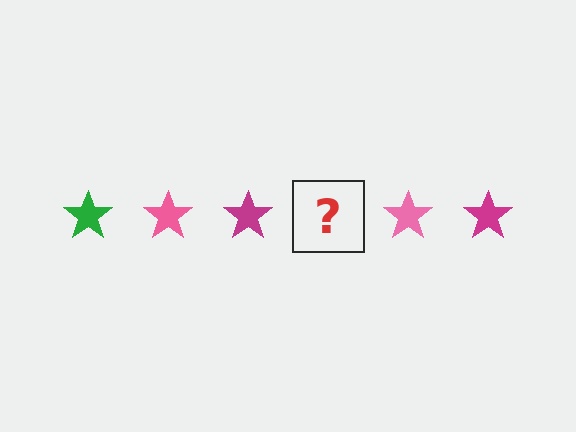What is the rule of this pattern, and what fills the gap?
The rule is that the pattern cycles through green, pink, magenta stars. The gap should be filled with a green star.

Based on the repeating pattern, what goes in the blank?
The blank should be a green star.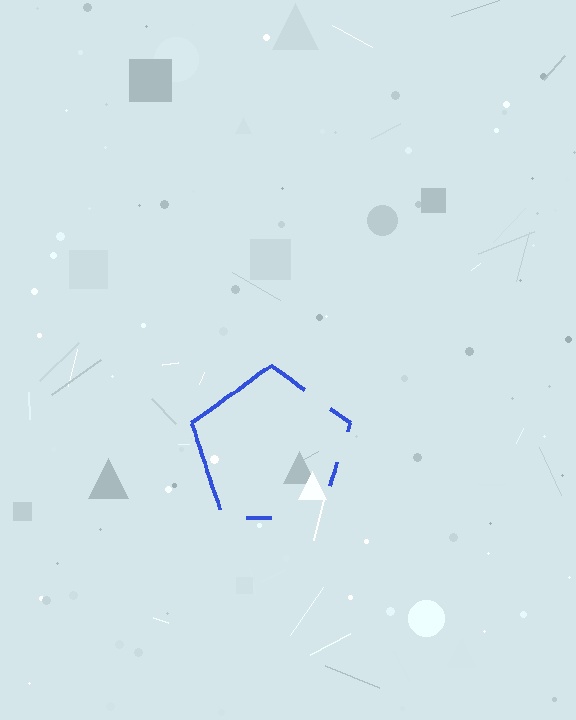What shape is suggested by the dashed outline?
The dashed outline suggests a pentagon.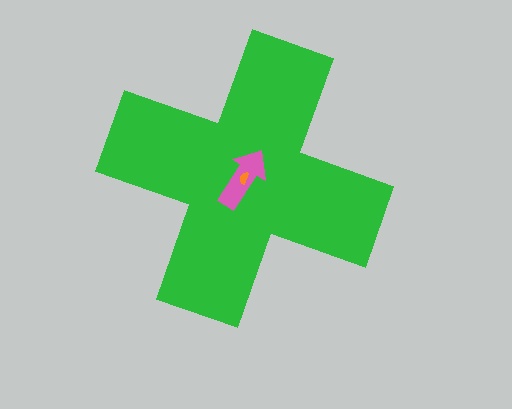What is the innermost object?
The orange semicircle.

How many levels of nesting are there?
3.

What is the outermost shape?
The green cross.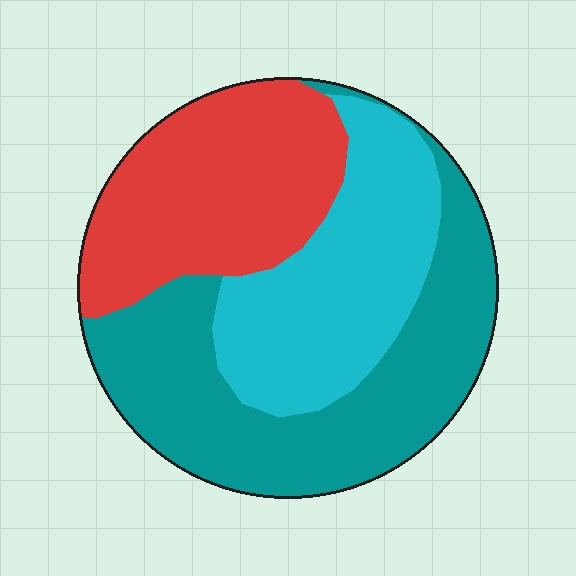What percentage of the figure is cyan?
Cyan covers roughly 30% of the figure.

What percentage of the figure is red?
Red takes up about one third (1/3) of the figure.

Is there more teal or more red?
Teal.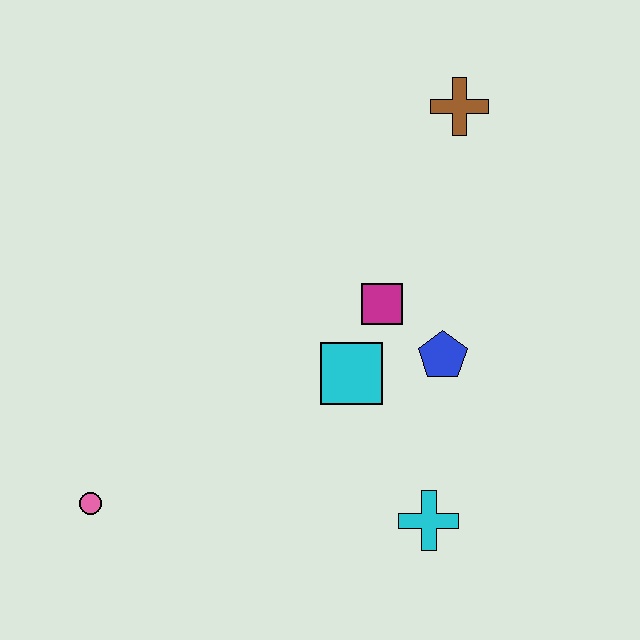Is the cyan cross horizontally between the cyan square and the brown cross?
Yes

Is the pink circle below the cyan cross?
No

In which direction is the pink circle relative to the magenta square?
The pink circle is to the left of the magenta square.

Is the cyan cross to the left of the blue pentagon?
Yes